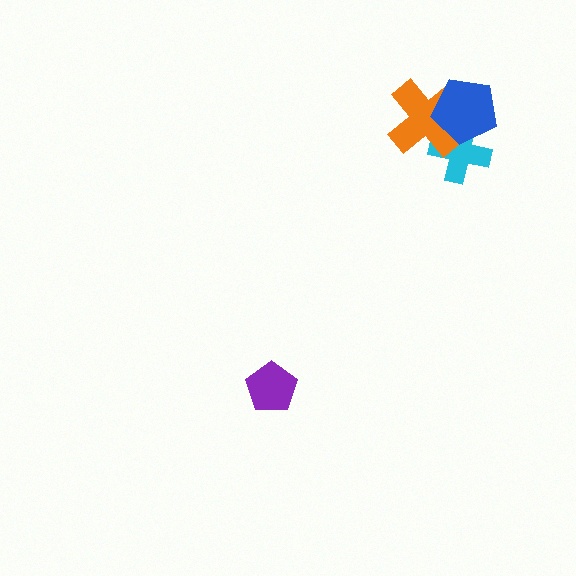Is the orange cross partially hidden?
Yes, it is partially covered by another shape.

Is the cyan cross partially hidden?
Yes, it is partially covered by another shape.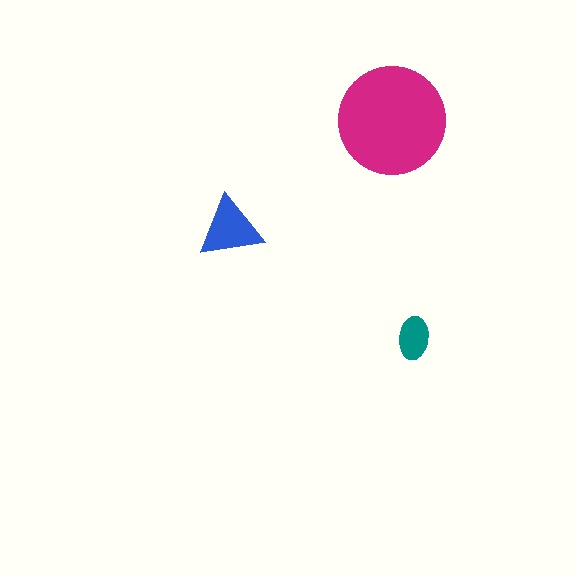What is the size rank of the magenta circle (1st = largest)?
1st.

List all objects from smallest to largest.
The teal ellipse, the blue triangle, the magenta circle.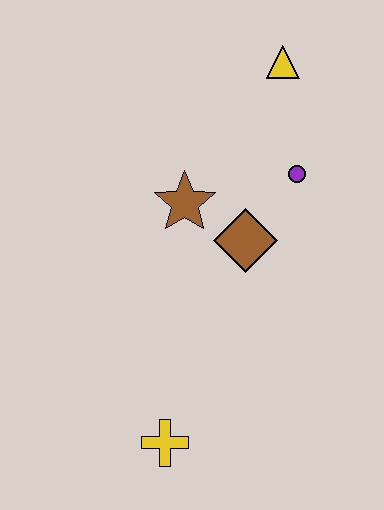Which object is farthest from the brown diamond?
The yellow cross is farthest from the brown diamond.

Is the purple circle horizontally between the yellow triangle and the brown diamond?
No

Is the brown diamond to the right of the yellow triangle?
No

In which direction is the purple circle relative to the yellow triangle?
The purple circle is below the yellow triangle.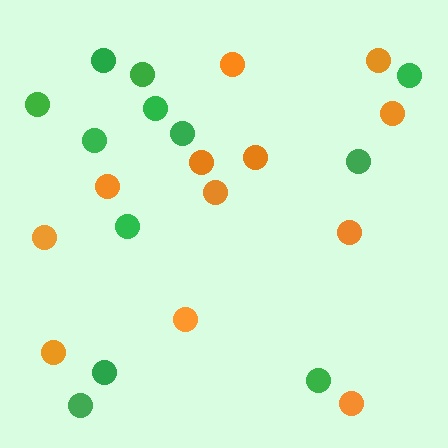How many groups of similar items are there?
There are 2 groups: one group of orange circles (12) and one group of green circles (12).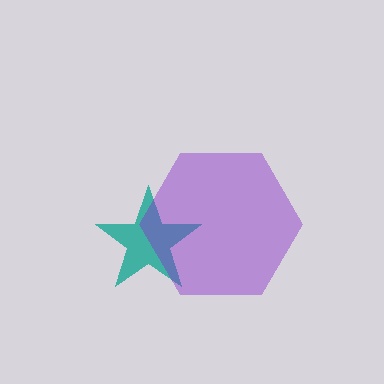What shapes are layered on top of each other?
The layered shapes are: a teal star, a purple hexagon.